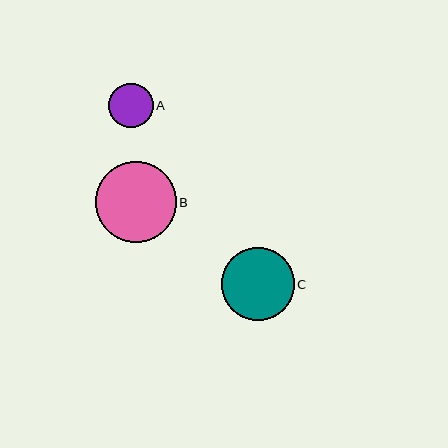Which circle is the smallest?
Circle A is the smallest with a size of approximately 44 pixels.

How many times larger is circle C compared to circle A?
Circle C is approximately 1.6 times the size of circle A.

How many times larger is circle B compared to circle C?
Circle B is approximately 1.1 times the size of circle C.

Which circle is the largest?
Circle B is the largest with a size of approximately 81 pixels.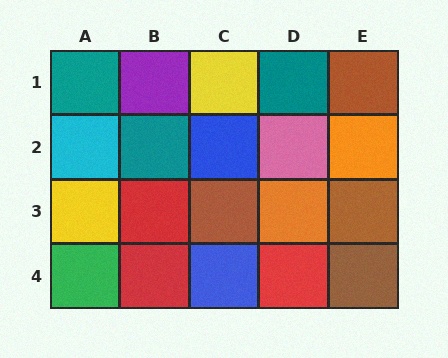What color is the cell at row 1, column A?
Teal.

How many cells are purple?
1 cell is purple.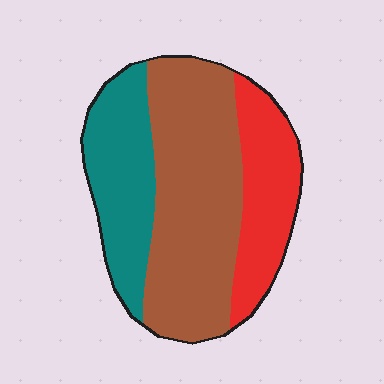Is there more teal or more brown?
Brown.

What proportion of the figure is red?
Red takes up about one quarter (1/4) of the figure.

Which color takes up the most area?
Brown, at roughly 50%.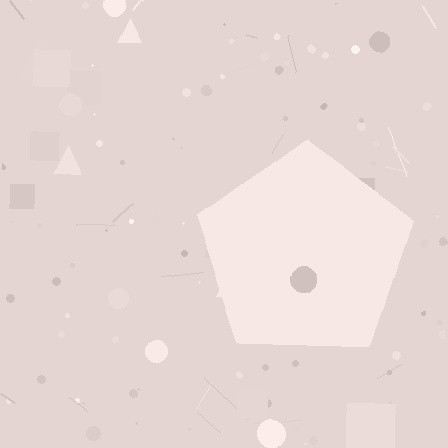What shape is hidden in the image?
A pentagon is hidden in the image.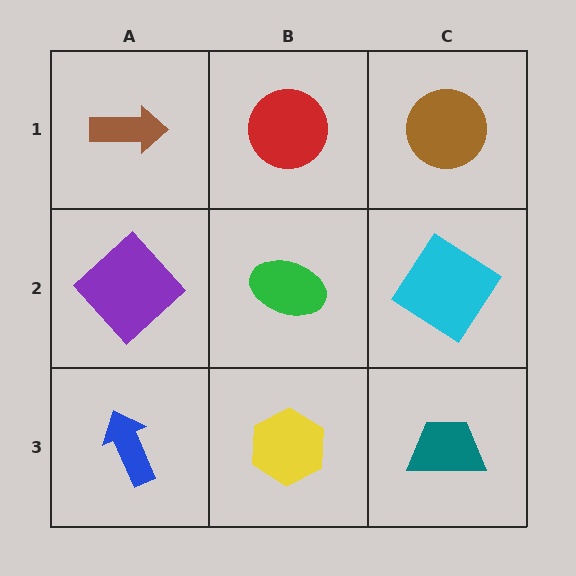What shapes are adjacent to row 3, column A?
A purple diamond (row 2, column A), a yellow hexagon (row 3, column B).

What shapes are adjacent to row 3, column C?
A cyan diamond (row 2, column C), a yellow hexagon (row 3, column B).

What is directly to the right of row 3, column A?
A yellow hexagon.